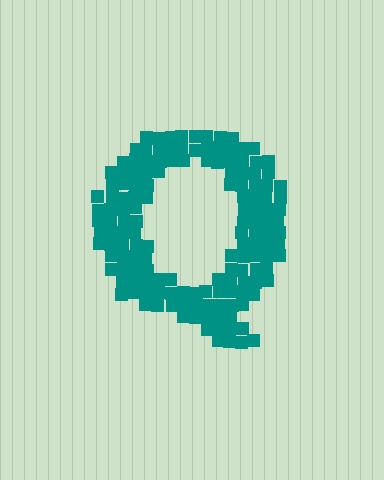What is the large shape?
The large shape is the letter Q.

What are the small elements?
The small elements are squares.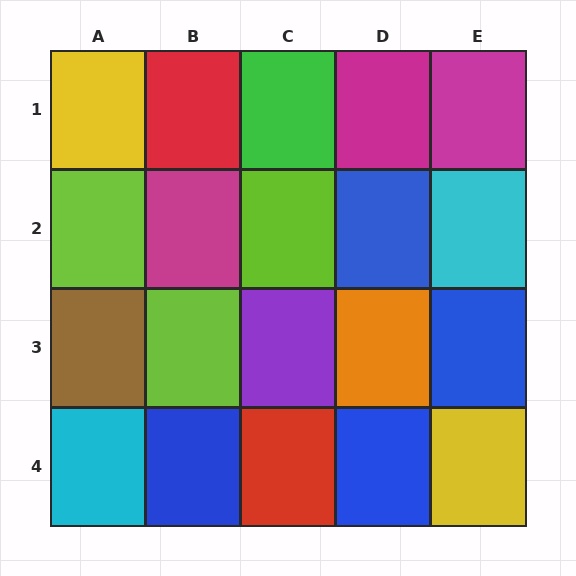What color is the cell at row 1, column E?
Magenta.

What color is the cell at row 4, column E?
Yellow.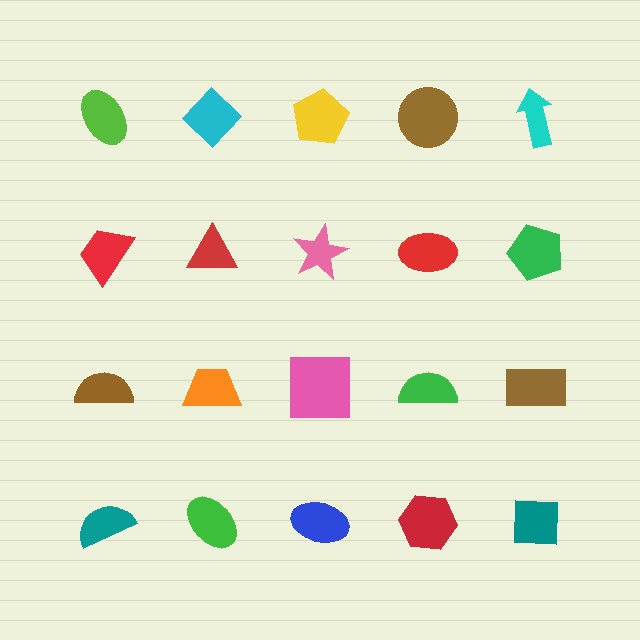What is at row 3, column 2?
An orange trapezoid.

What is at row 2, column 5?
A green pentagon.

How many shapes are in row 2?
5 shapes.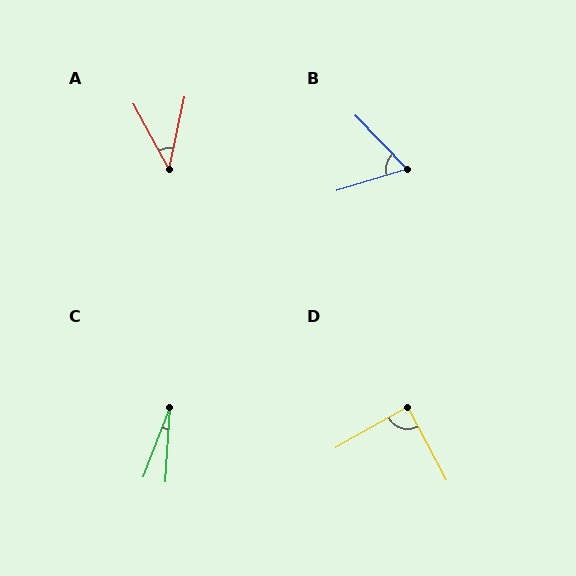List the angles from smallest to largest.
C (17°), A (41°), B (63°), D (89°).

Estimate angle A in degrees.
Approximately 41 degrees.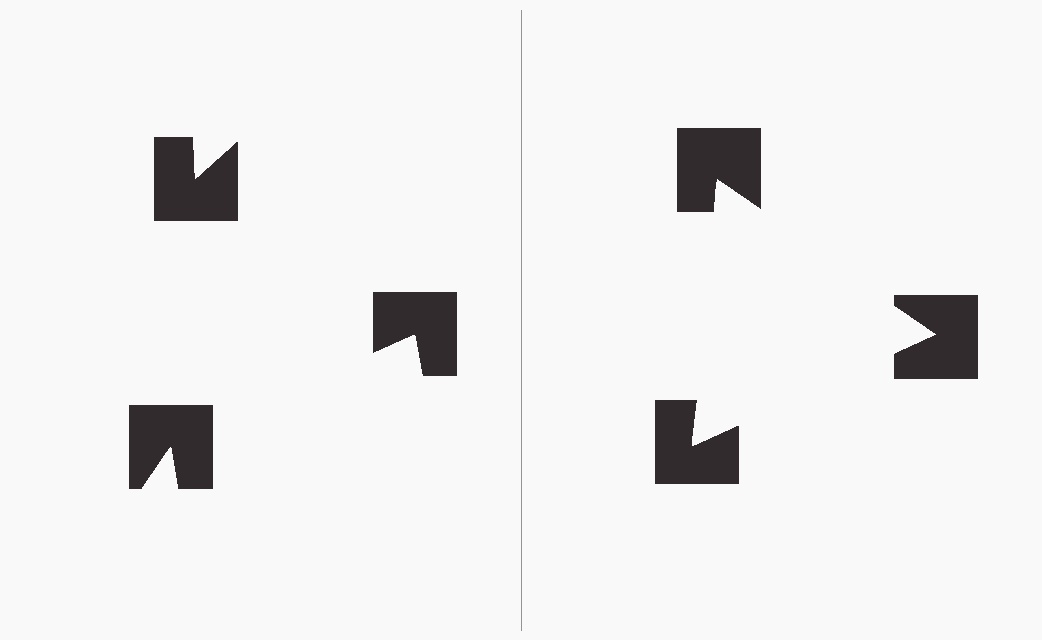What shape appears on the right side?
An illusory triangle.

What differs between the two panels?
The notched squares are positioned identically on both sides; only the wedge orientations differ. On the right they align to a triangle; on the left they are misaligned.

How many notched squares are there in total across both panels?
6 — 3 on each side.